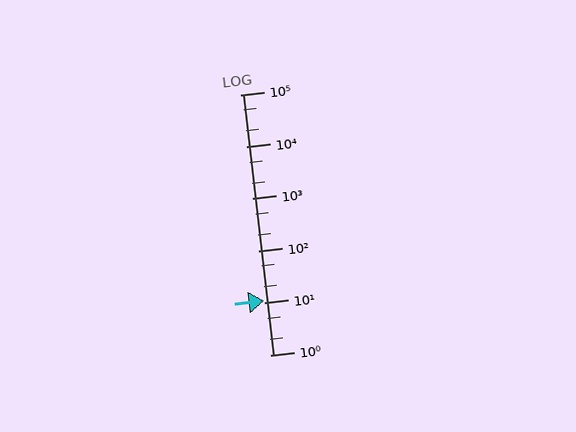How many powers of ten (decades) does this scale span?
The scale spans 5 decades, from 1 to 100000.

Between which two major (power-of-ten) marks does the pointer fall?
The pointer is between 10 and 100.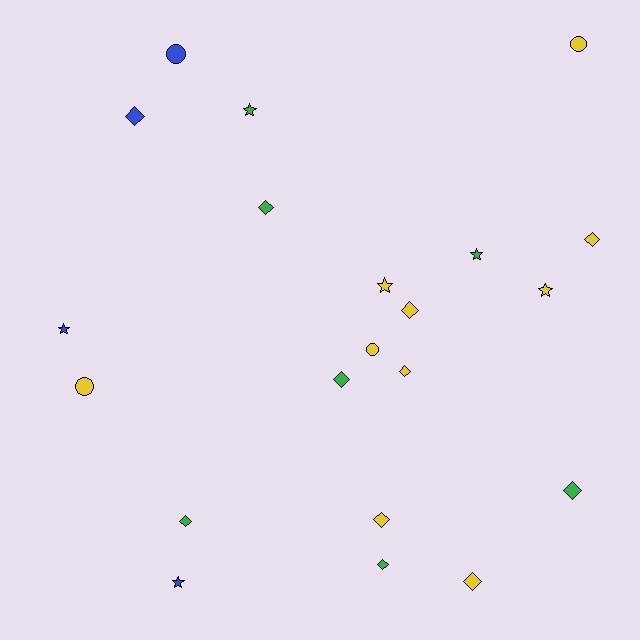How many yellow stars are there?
There are 2 yellow stars.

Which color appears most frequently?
Yellow, with 10 objects.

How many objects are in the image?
There are 21 objects.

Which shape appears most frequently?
Diamond, with 11 objects.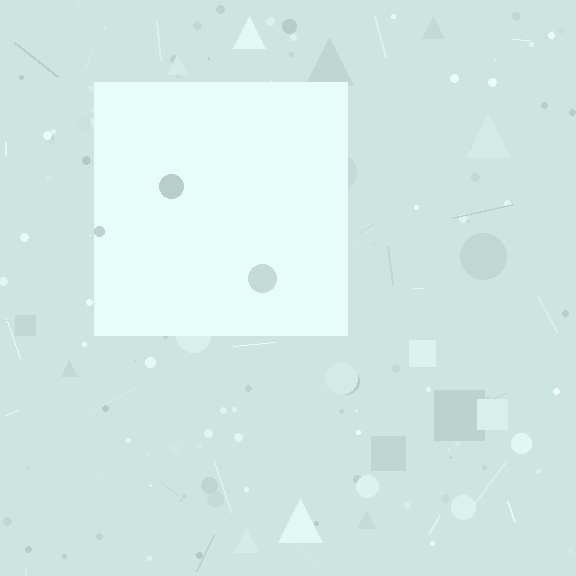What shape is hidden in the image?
A square is hidden in the image.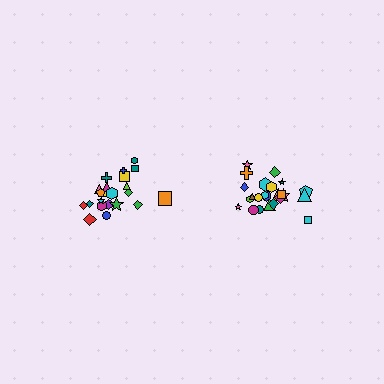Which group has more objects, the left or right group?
The right group.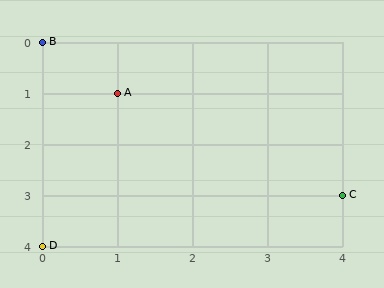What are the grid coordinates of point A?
Point A is at grid coordinates (1, 1).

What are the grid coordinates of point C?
Point C is at grid coordinates (4, 3).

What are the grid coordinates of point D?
Point D is at grid coordinates (0, 4).